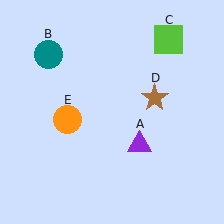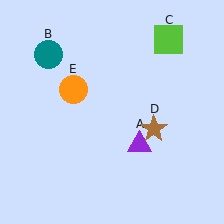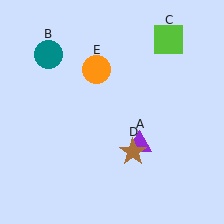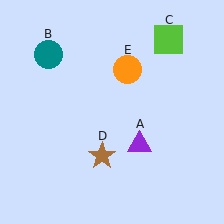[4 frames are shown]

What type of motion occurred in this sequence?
The brown star (object D), orange circle (object E) rotated clockwise around the center of the scene.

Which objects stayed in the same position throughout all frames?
Purple triangle (object A) and teal circle (object B) and lime square (object C) remained stationary.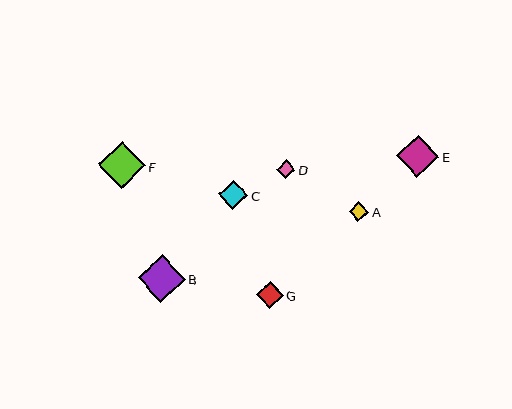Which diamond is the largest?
Diamond B is the largest with a size of approximately 47 pixels.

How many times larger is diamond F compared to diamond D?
Diamond F is approximately 2.5 times the size of diamond D.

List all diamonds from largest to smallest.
From largest to smallest: B, F, E, C, G, A, D.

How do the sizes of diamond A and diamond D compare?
Diamond A and diamond D are approximately the same size.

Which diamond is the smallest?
Diamond D is the smallest with a size of approximately 18 pixels.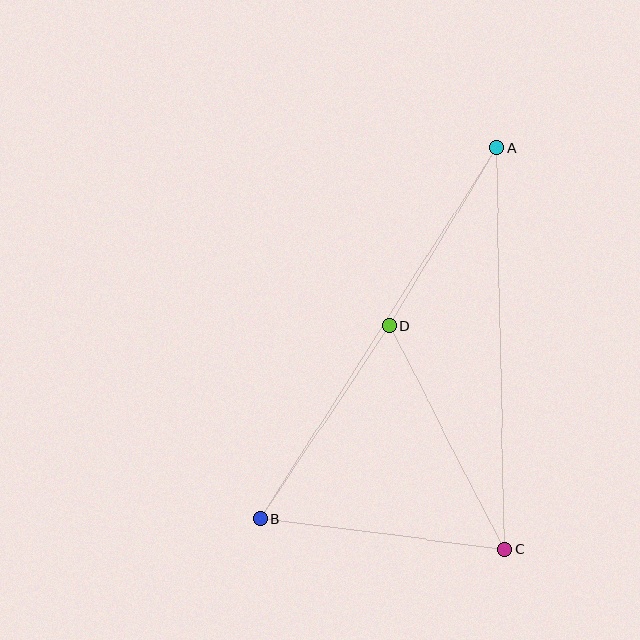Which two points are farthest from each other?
Points A and B are farthest from each other.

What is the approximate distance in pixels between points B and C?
The distance between B and C is approximately 246 pixels.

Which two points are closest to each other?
Points A and D are closest to each other.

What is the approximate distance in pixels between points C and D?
The distance between C and D is approximately 251 pixels.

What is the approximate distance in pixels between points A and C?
The distance between A and C is approximately 402 pixels.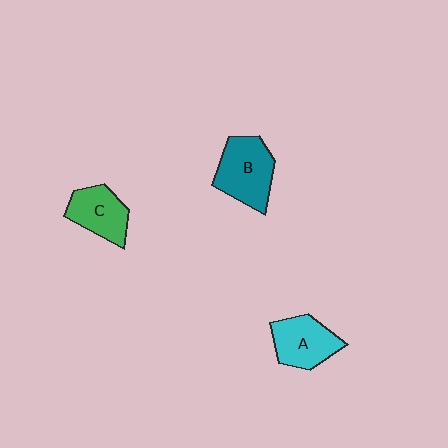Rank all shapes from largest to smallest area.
From largest to smallest: B (teal), A (cyan), C (green).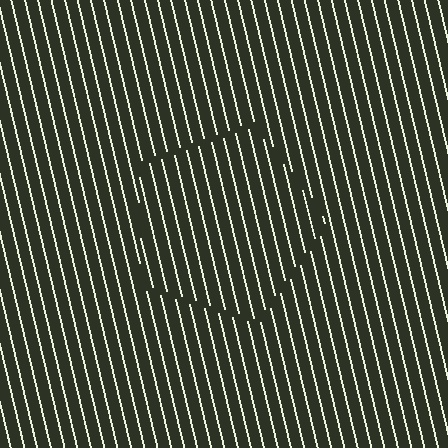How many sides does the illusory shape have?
5 sides — the line-ends trace a pentagon.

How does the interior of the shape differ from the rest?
The interior of the shape contains the same grating, shifted by half a period — the contour is defined by the phase discontinuity where line-ends from the inner and outer gratings abut.